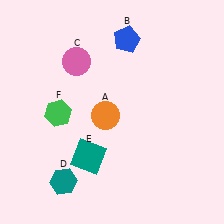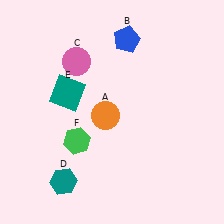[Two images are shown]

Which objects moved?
The objects that moved are: the teal square (E), the green hexagon (F).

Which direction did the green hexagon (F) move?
The green hexagon (F) moved down.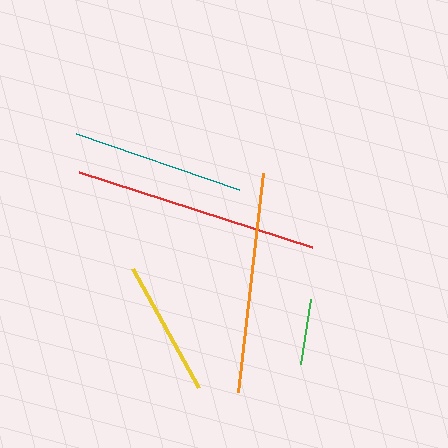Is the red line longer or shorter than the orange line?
The red line is longer than the orange line.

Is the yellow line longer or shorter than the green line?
The yellow line is longer than the green line.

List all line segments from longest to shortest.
From longest to shortest: red, orange, teal, yellow, green.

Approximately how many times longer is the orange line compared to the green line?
The orange line is approximately 3.3 times the length of the green line.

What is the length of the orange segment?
The orange segment is approximately 220 pixels long.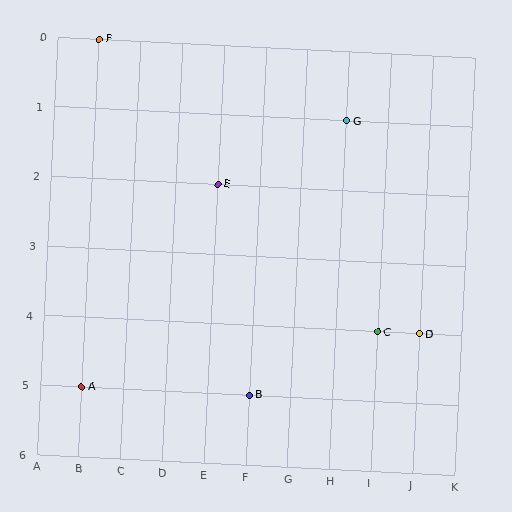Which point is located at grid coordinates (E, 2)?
Point E is at (E, 2).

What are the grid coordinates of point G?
Point G is at grid coordinates (H, 1).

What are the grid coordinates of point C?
Point C is at grid coordinates (I, 4).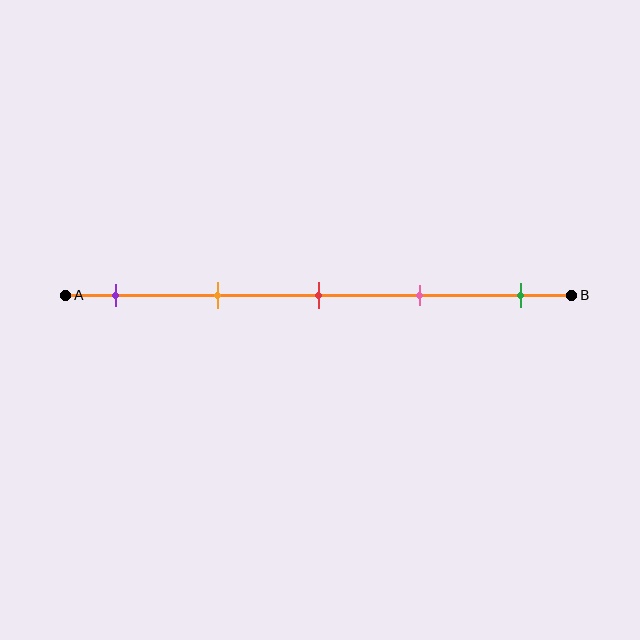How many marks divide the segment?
There are 5 marks dividing the segment.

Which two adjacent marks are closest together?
The red and pink marks are the closest adjacent pair.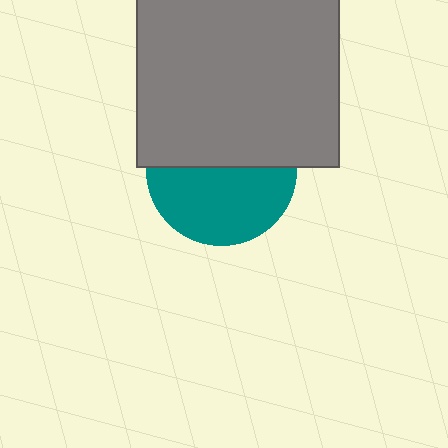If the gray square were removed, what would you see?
You would see the complete teal circle.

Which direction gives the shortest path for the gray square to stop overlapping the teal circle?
Moving up gives the shortest separation.